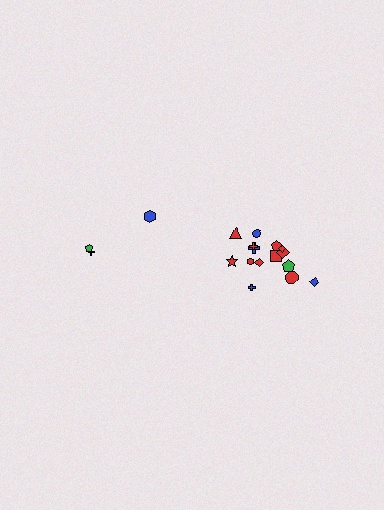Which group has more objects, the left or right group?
The right group.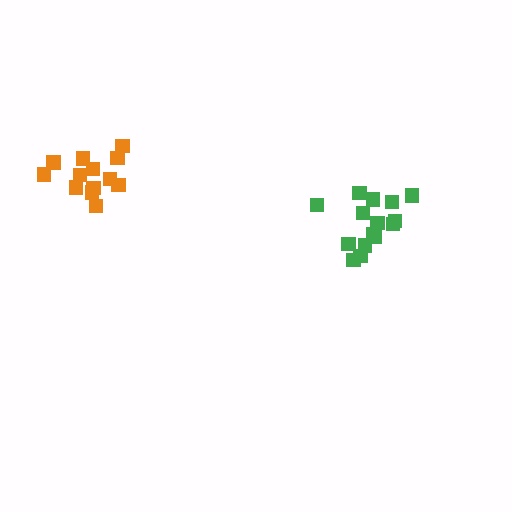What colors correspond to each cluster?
The clusters are colored: orange, green.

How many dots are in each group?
Group 1: 13 dots, Group 2: 15 dots (28 total).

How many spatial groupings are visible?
There are 2 spatial groupings.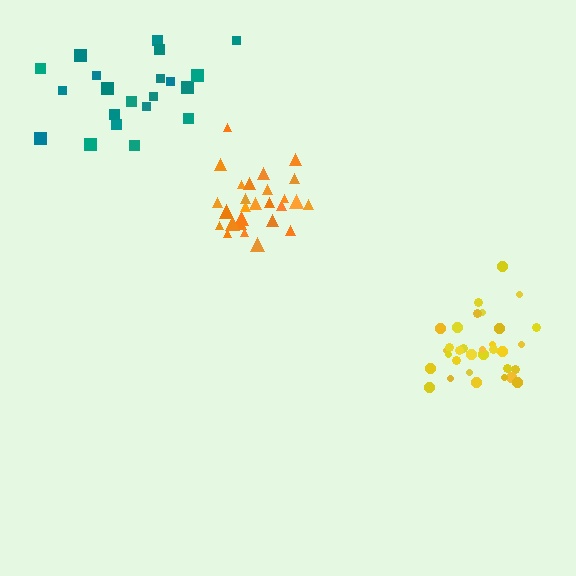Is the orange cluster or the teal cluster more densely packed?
Orange.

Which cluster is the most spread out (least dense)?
Teal.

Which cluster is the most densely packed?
Orange.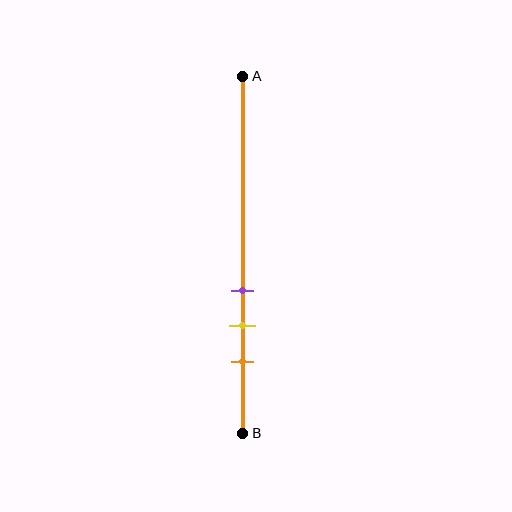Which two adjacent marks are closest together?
The purple and yellow marks are the closest adjacent pair.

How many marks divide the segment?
There are 3 marks dividing the segment.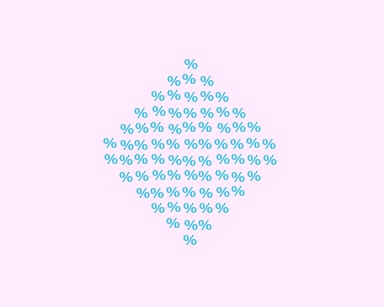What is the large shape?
The large shape is a diamond.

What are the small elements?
The small elements are percent signs.